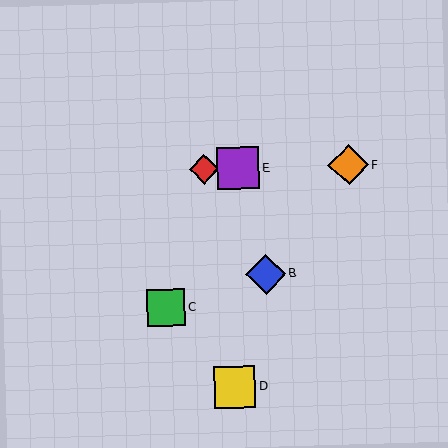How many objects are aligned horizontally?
3 objects (A, E, F) are aligned horizontally.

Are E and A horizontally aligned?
Yes, both are at y≈168.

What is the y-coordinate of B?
Object B is at y≈274.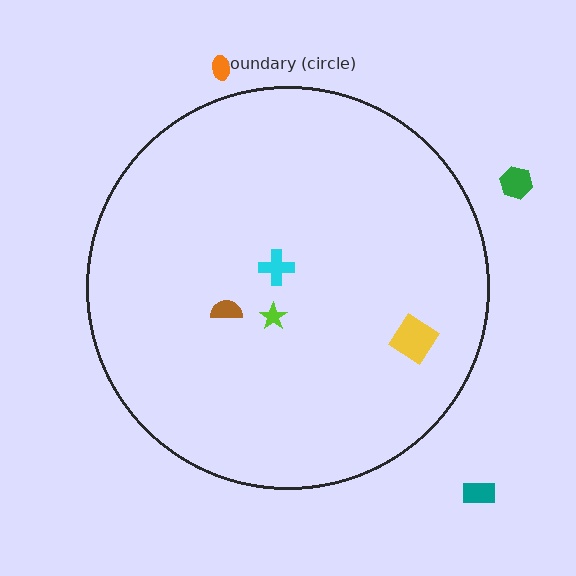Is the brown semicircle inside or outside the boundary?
Inside.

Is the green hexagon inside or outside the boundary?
Outside.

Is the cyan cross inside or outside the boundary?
Inside.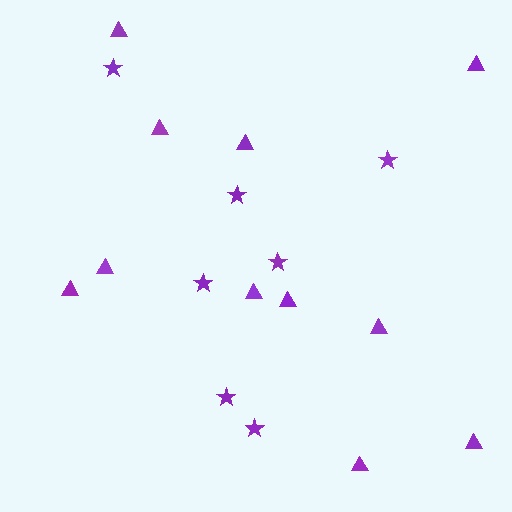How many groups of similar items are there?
There are 2 groups: one group of triangles (11) and one group of stars (7).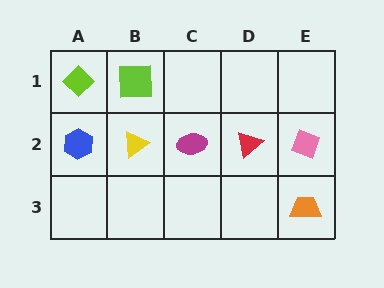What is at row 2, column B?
A yellow triangle.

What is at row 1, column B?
A lime square.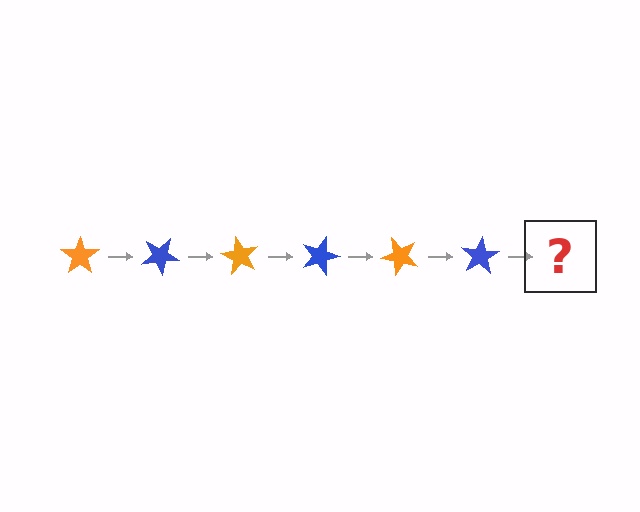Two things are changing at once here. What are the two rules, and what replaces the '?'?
The two rules are that it rotates 30 degrees each step and the color cycles through orange and blue. The '?' should be an orange star, rotated 180 degrees from the start.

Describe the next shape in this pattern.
It should be an orange star, rotated 180 degrees from the start.